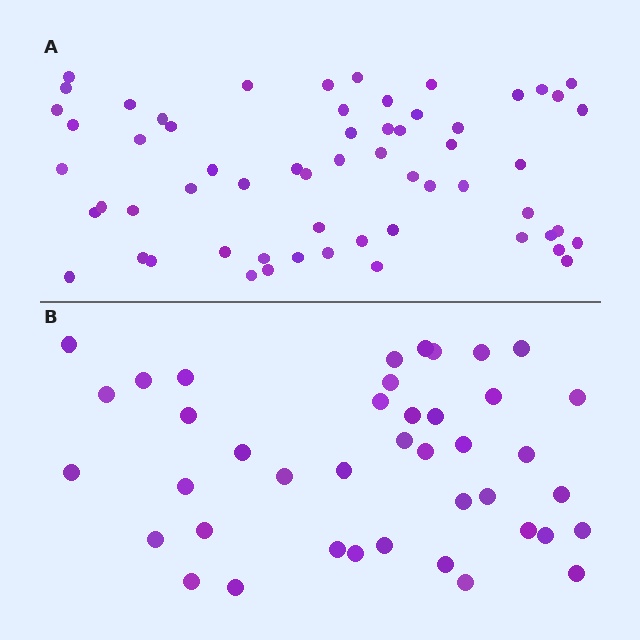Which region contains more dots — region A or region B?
Region A (the top region) has more dots.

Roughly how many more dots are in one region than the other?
Region A has approximately 20 more dots than region B.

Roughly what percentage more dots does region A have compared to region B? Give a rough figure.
About 45% more.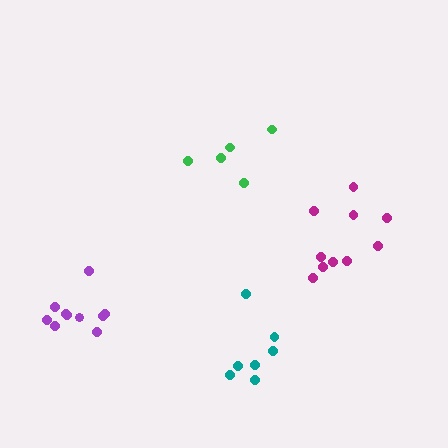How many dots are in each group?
Group 1: 5 dots, Group 2: 11 dots, Group 3: 10 dots, Group 4: 7 dots (33 total).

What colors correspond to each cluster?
The clusters are colored: green, magenta, purple, teal.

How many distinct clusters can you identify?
There are 4 distinct clusters.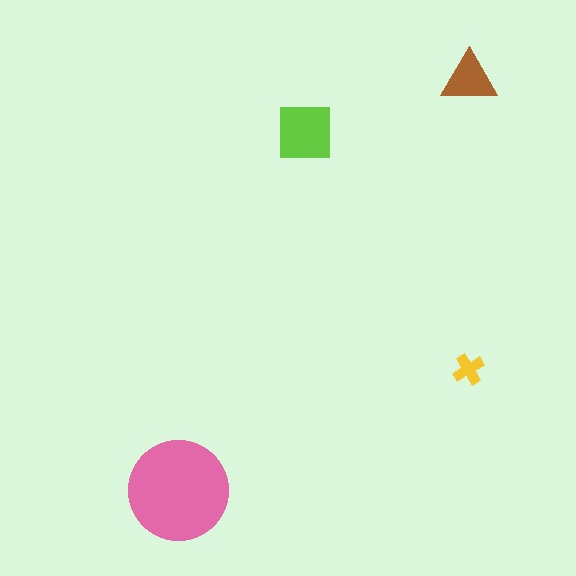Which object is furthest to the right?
The brown triangle is rightmost.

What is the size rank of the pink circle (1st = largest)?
1st.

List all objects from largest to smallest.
The pink circle, the lime square, the brown triangle, the yellow cross.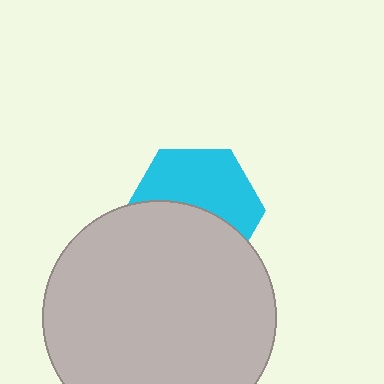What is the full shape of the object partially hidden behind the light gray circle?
The partially hidden object is a cyan hexagon.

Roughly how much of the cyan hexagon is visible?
About half of it is visible (roughly 51%).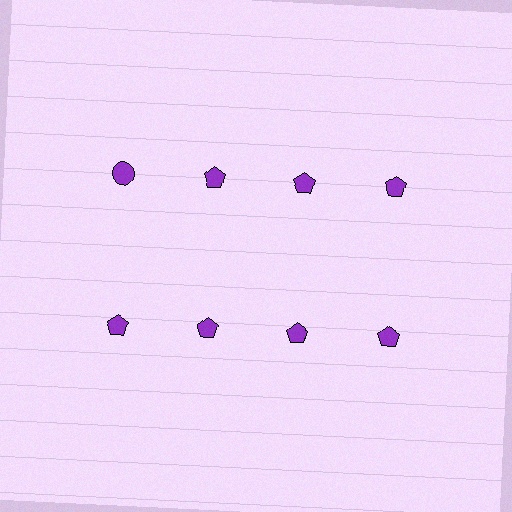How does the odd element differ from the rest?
It has a different shape: circle instead of pentagon.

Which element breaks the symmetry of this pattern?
The purple circle in the top row, leftmost column breaks the symmetry. All other shapes are purple pentagons.